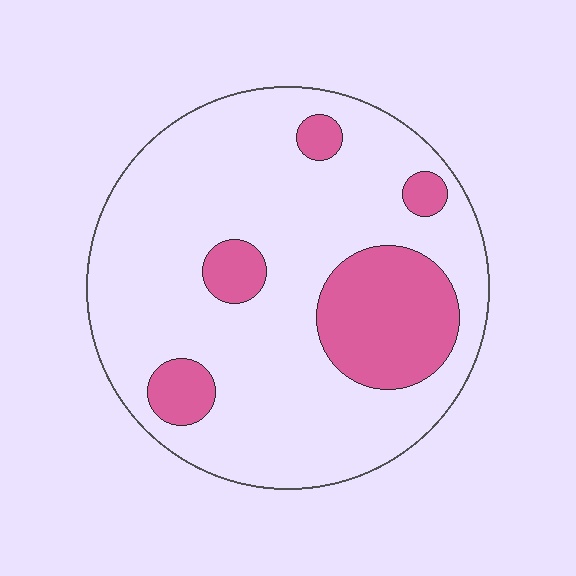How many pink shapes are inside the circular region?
5.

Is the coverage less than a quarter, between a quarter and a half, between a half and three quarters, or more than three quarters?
Less than a quarter.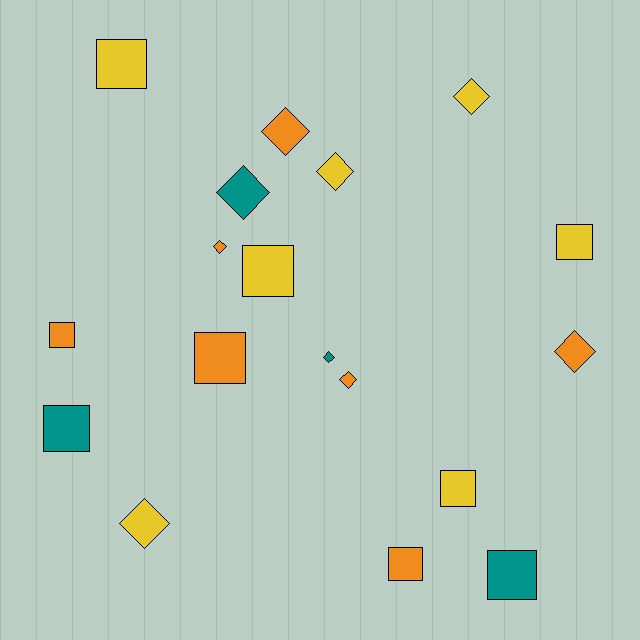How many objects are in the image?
There are 18 objects.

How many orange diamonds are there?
There are 4 orange diamonds.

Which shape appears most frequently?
Square, with 9 objects.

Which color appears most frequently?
Yellow, with 7 objects.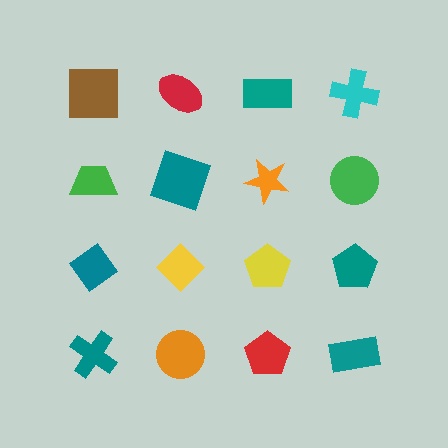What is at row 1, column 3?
A teal rectangle.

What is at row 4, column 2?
An orange circle.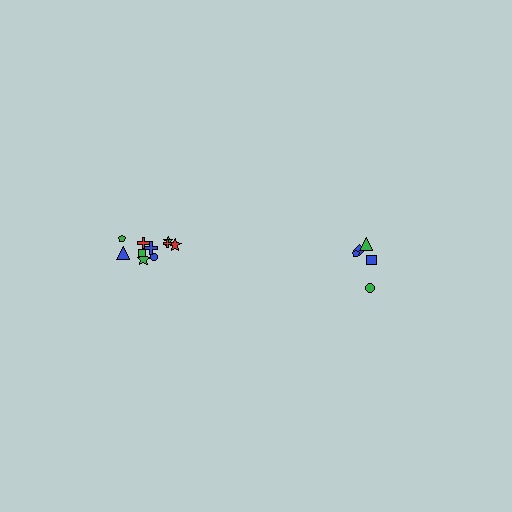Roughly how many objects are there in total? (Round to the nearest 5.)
Roughly 15 objects in total.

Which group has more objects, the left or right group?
The left group.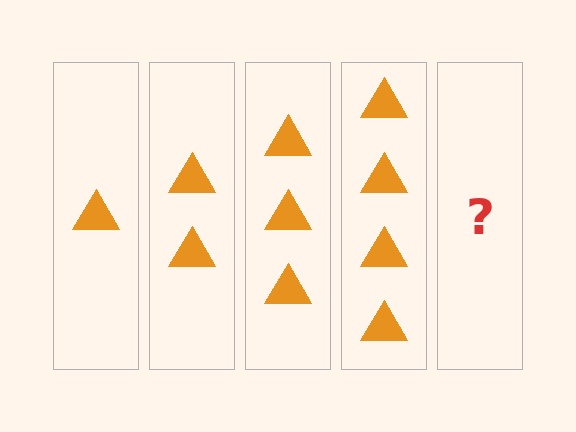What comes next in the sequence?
The next element should be 5 triangles.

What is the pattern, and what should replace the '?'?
The pattern is that each step adds one more triangle. The '?' should be 5 triangles.